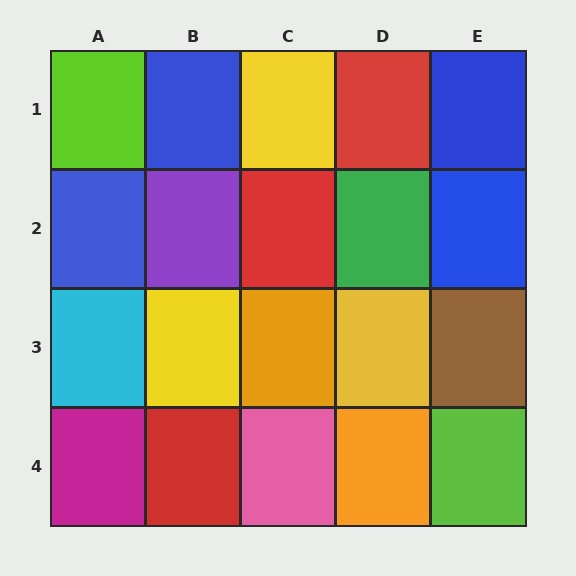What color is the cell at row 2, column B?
Purple.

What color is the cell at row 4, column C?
Pink.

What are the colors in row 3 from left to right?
Cyan, yellow, orange, yellow, brown.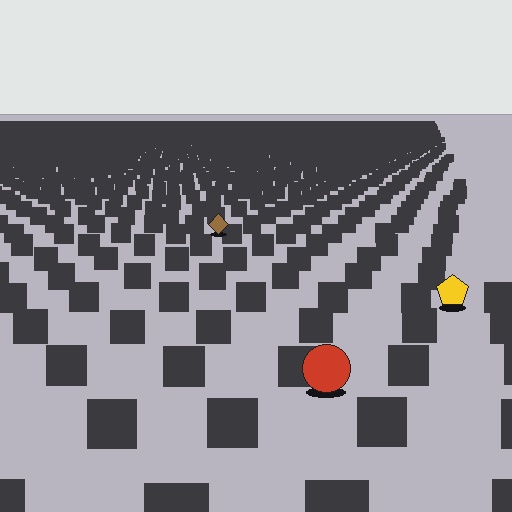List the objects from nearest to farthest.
From nearest to farthest: the red circle, the yellow pentagon, the brown diamond.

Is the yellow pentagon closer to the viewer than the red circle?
No. The red circle is closer — you can tell from the texture gradient: the ground texture is coarser near it.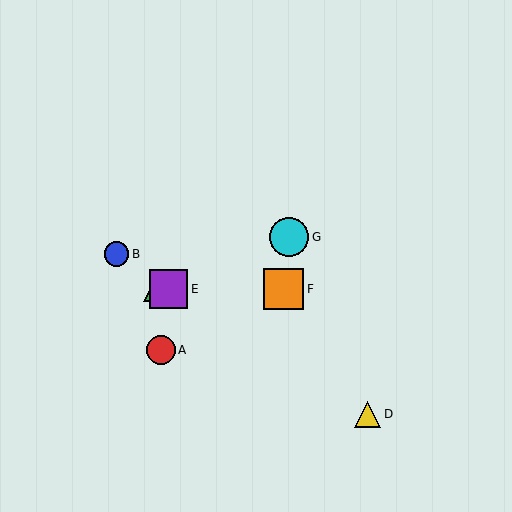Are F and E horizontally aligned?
Yes, both are at y≈289.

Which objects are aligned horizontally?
Objects C, E, F are aligned horizontally.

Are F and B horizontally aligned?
No, F is at y≈289 and B is at y≈254.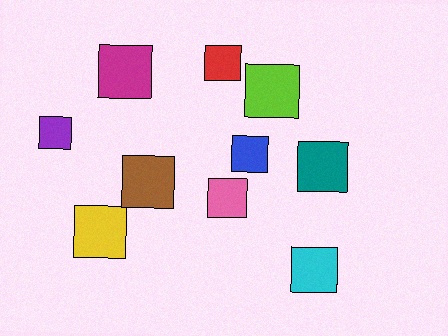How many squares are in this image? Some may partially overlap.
There are 10 squares.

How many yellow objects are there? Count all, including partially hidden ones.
There is 1 yellow object.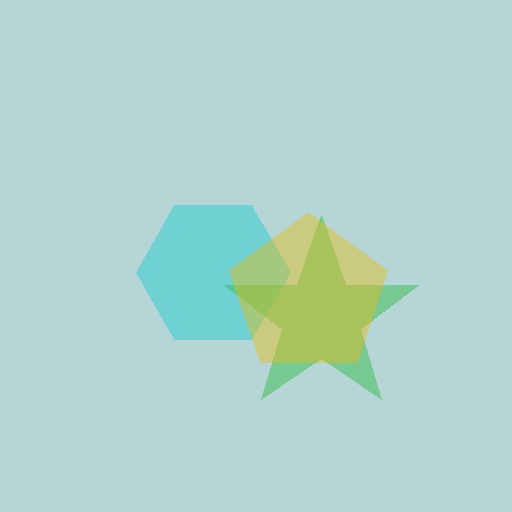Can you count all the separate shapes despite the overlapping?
Yes, there are 3 separate shapes.